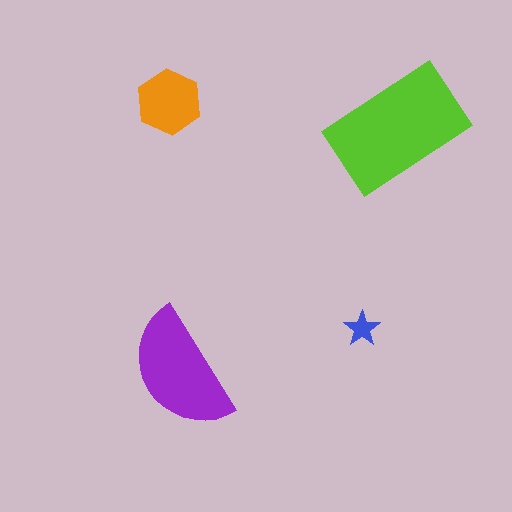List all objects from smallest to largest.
The blue star, the orange hexagon, the purple semicircle, the lime rectangle.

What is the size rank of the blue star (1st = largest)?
4th.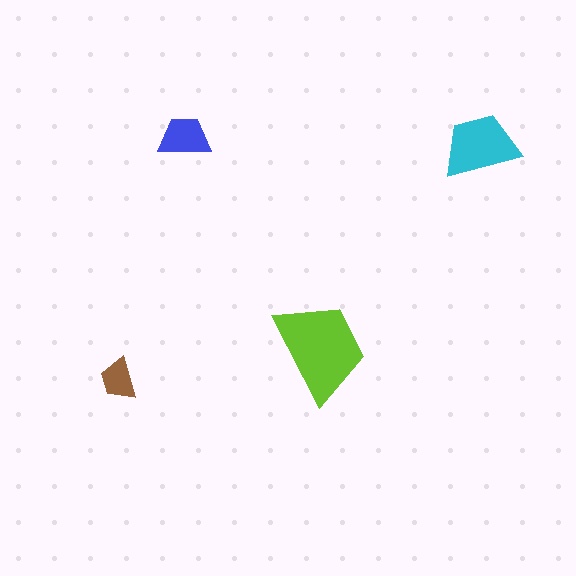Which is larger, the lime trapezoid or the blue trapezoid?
The lime one.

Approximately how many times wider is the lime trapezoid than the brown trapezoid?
About 2.5 times wider.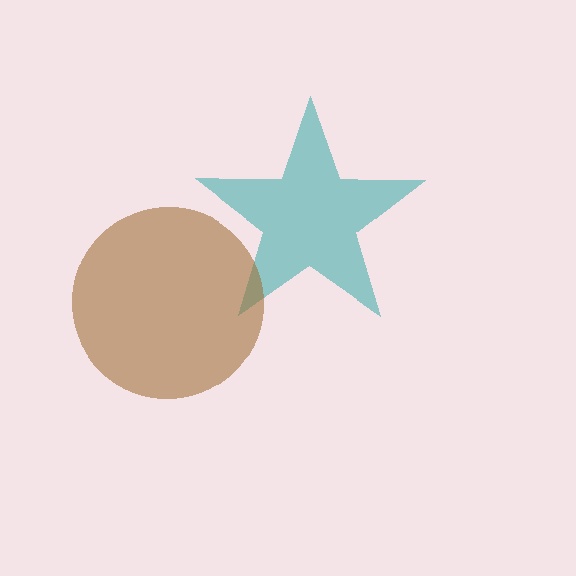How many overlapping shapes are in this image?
There are 2 overlapping shapes in the image.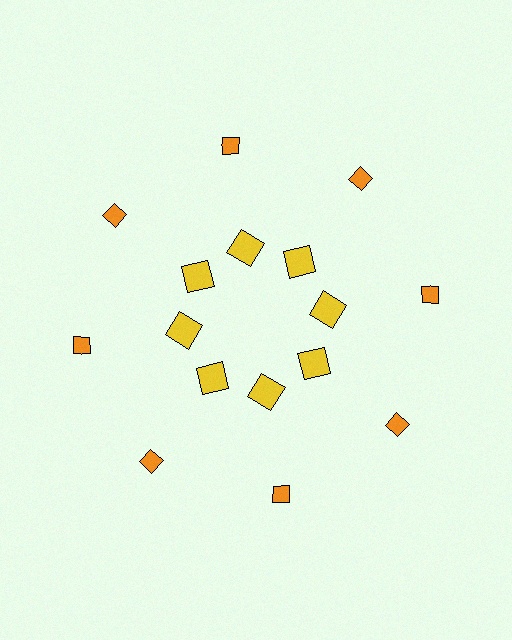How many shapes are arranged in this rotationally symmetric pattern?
There are 16 shapes, arranged in 8 groups of 2.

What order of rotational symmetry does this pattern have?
This pattern has 8-fold rotational symmetry.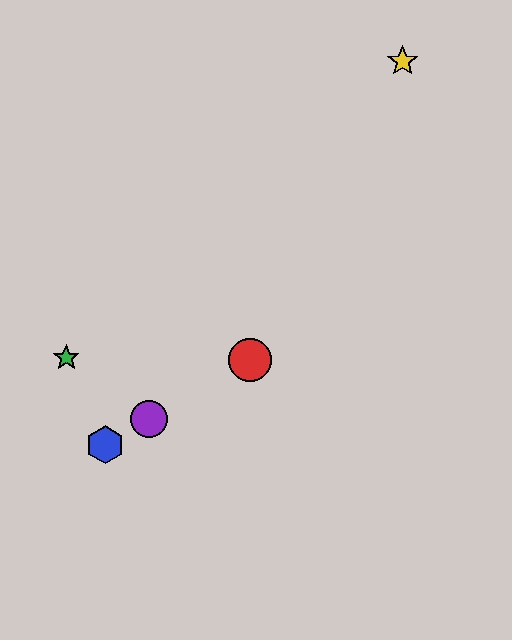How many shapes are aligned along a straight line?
3 shapes (the red circle, the blue hexagon, the purple circle) are aligned along a straight line.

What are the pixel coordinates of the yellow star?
The yellow star is at (403, 61).